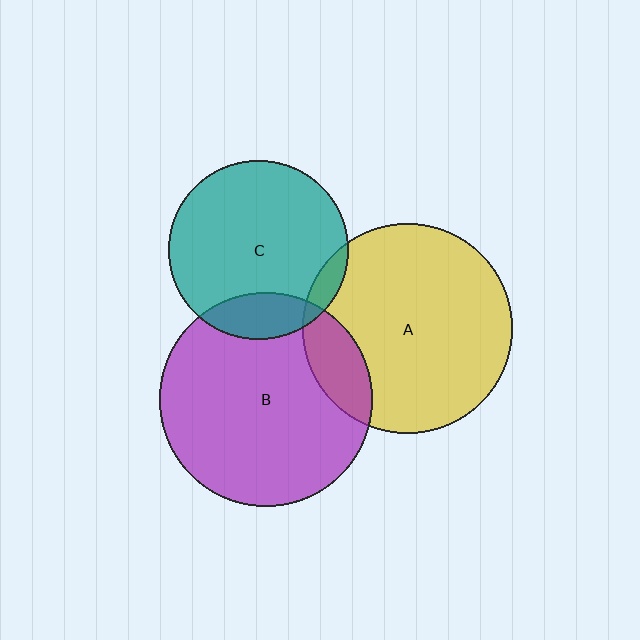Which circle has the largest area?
Circle B (purple).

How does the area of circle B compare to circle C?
Approximately 1.4 times.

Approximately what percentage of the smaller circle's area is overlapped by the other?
Approximately 5%.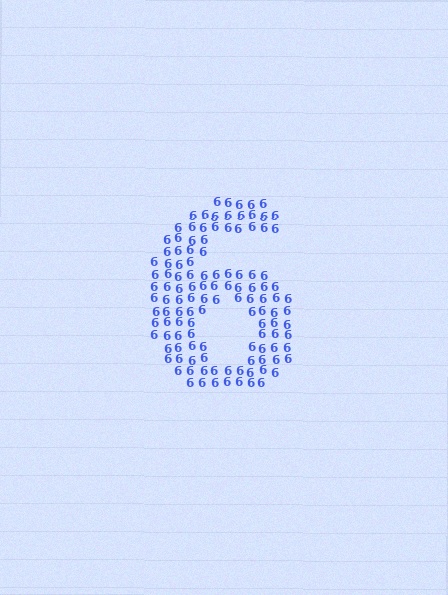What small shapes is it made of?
It is made of small digit 6's.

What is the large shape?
The large shape is the digit 6.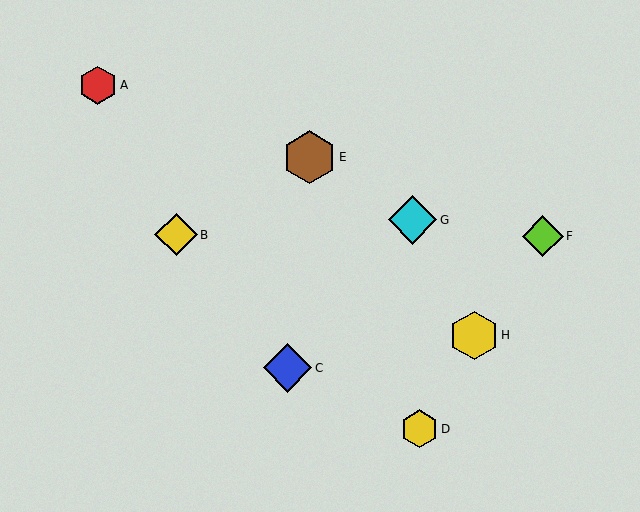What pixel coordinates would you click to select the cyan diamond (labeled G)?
Click at (412, 220) to select the cyan diamond G.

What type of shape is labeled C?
Shape C is a blue diamond.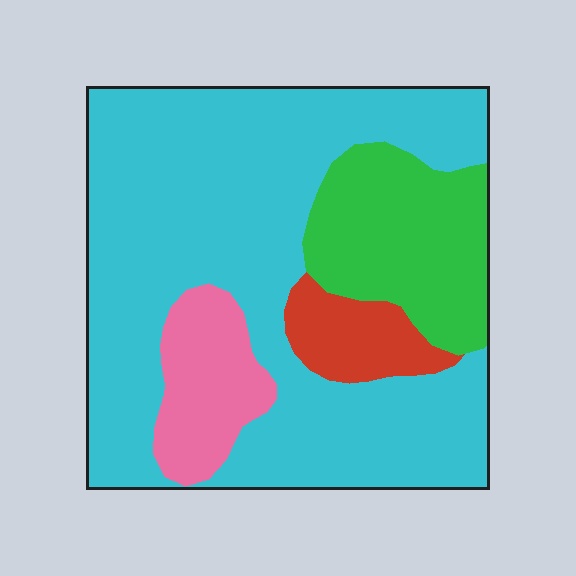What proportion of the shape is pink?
Pink takes up less than a quarter of the shape.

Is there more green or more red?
Green.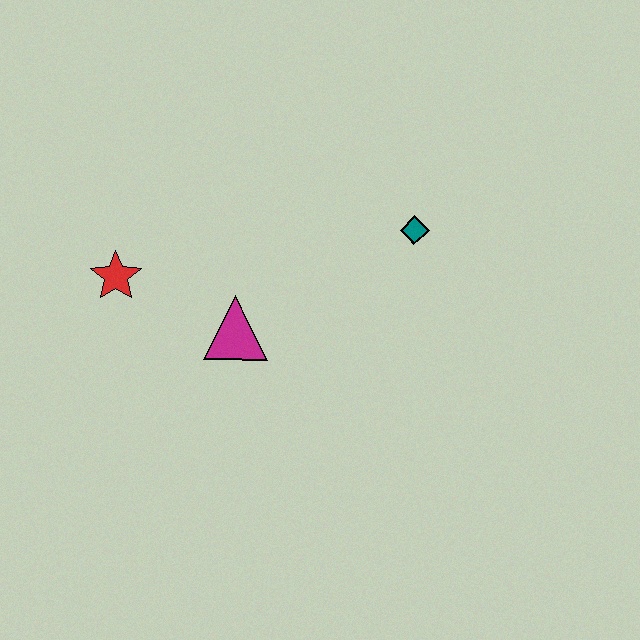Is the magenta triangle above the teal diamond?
No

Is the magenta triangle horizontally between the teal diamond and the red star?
Yes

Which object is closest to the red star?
The magenta triangle is closest to the red star.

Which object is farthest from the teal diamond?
The red star is farthest from the teal diamond.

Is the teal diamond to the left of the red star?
No